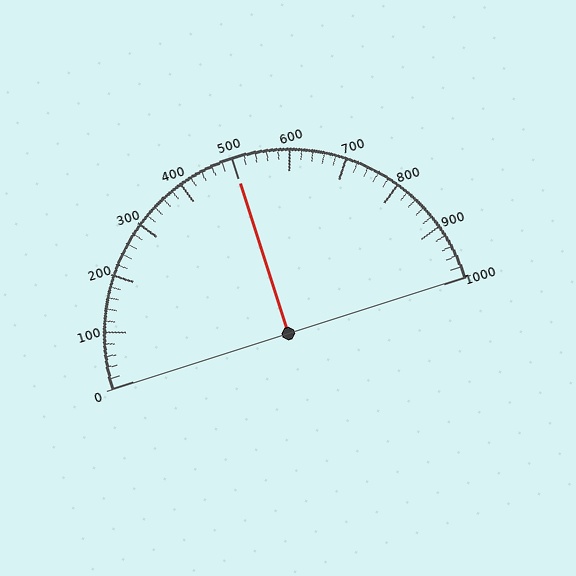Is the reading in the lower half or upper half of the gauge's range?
The reading is in the upper half of the range (0 to 1000).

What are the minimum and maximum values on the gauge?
The gauge ranges from 0 to 1000.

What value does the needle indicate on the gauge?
The needle indicates approximately 500.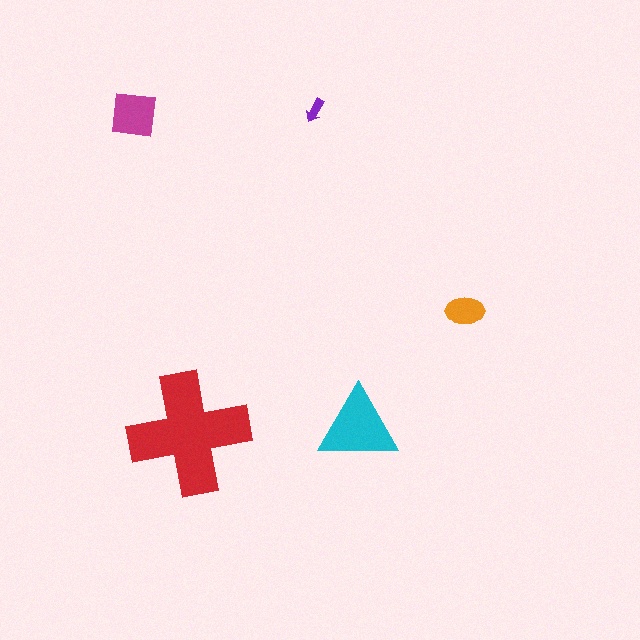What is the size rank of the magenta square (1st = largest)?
3rd.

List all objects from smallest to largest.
The purple arrow, the orange ellipse, the magenta square, the cyan triangle, the red cross.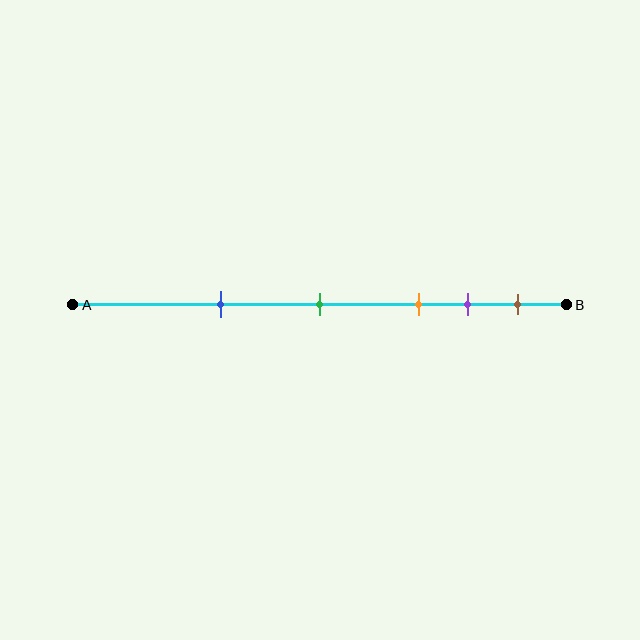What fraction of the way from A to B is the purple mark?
The purple mark is approximately 80% (0.8) of the way from A to B.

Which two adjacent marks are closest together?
The purple and brown marks are the closest adjacent pair.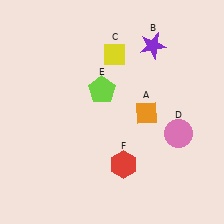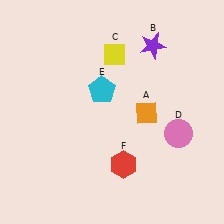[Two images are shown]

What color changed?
The pentagon (E) changed from lime in Image 1 to cyan in Image 2.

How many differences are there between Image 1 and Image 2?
There is 1 difference between the two images.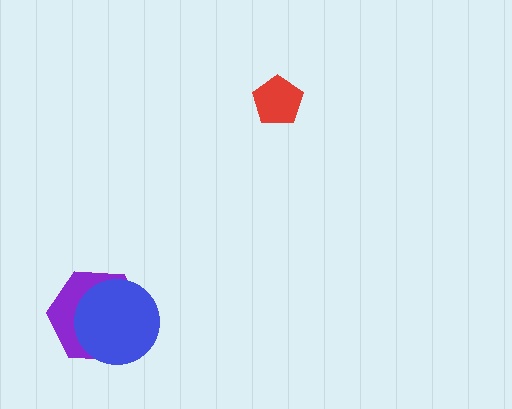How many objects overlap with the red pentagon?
0 objects overlap with the red pentagon.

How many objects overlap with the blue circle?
1 object overlaps with the blue circle.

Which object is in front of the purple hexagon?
The blue circle is in front of the purple hexagon.